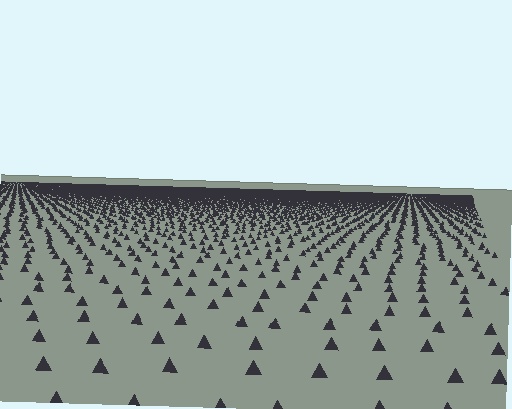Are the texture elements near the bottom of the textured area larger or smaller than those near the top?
Larger. Near the bottom, elements are closer to the viewer and appear at a bigger on-screen size.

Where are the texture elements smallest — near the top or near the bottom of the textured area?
Near the top.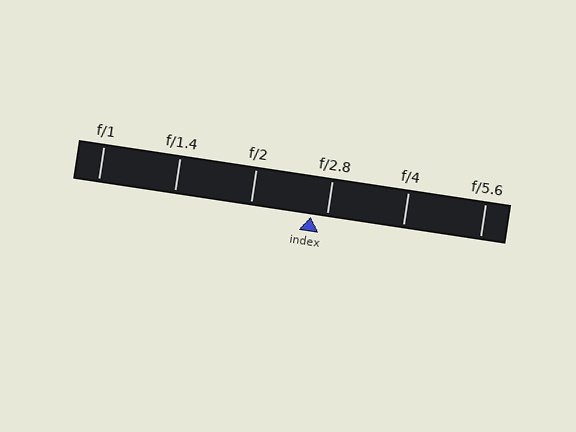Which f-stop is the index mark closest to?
The index mark is closest to f/2.8.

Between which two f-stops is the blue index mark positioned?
The index mark is between f/2 and f/2.8.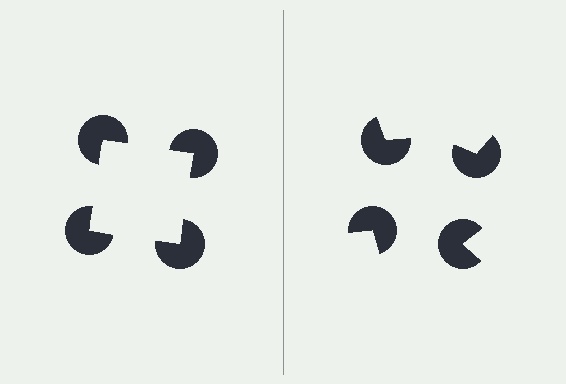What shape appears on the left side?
An illusory square.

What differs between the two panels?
The pac-man discs are positioned identically on both sides; only the wedge orientations differ. On the left they align to a square; on the right they are misaligned.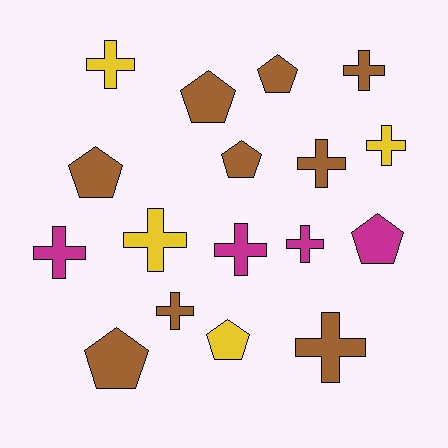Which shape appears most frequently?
Cross, with 10 objects.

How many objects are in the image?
There are 17 objects.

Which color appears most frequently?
Brown, with 9 objects.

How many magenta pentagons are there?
There is 1 magenta pentagon.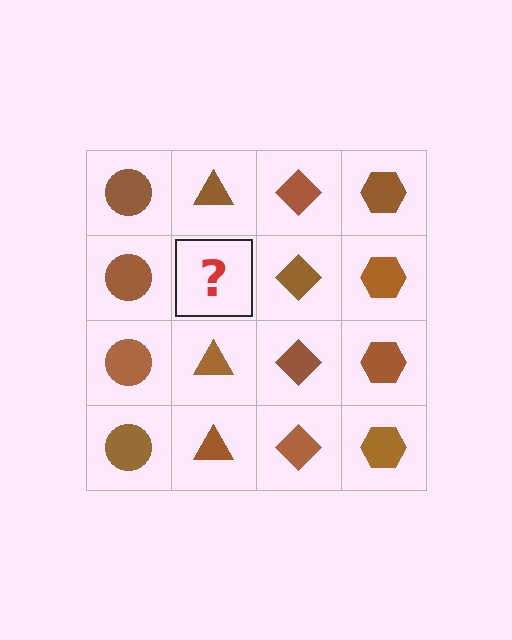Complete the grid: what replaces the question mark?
The question mark should be replaced with a brown triangle.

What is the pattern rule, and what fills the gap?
The rule is that each column has a consistent shape. The gap should be filled with a brown triangle.